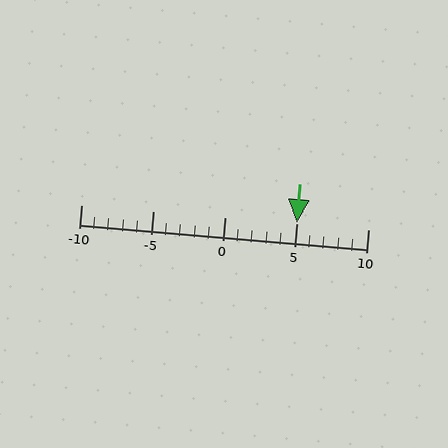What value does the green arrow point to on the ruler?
The green arrow points to approximately 5.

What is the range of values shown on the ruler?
The ruler shows values from -10 to 10.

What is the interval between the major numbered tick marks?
The major tick marks are spaced 5 units apart.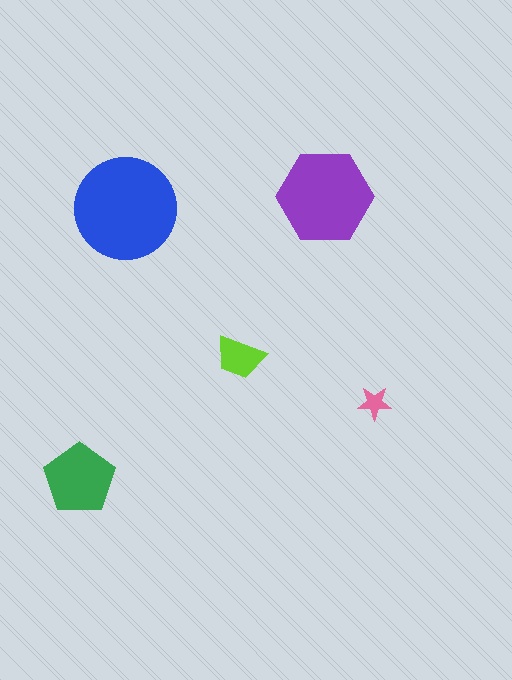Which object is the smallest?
The pink star.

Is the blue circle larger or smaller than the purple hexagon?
Larger.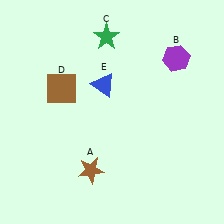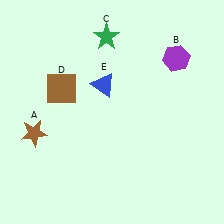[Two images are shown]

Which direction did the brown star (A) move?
The brown star (A) moved left.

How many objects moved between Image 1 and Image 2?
1 object moved between the two images.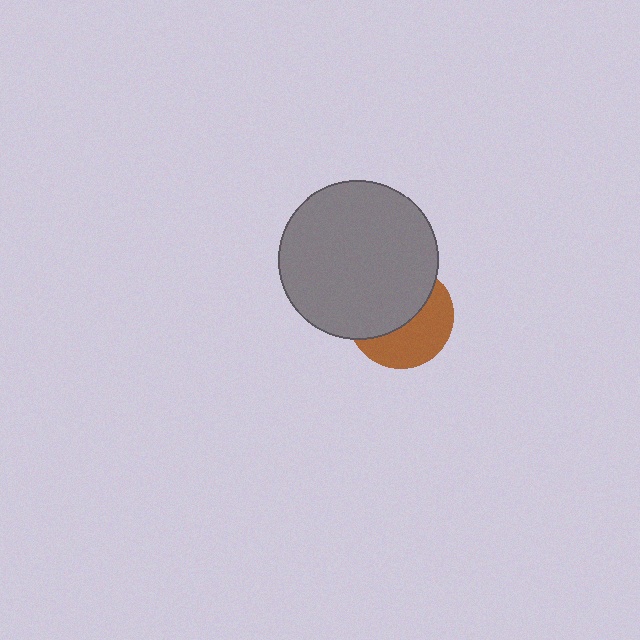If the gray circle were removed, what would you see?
You would see the complete brown circle.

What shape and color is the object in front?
The object in front is a gray circle.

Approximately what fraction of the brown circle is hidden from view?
Roughly 54% of the brown circle is hidden behind the gray circle.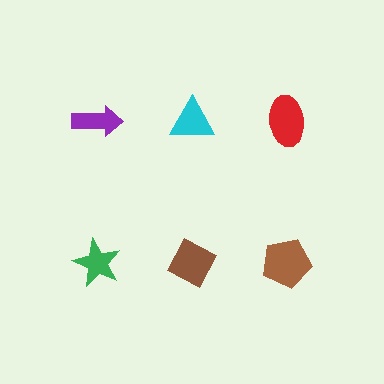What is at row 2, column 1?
A green star.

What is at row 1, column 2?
A cyan triangle.